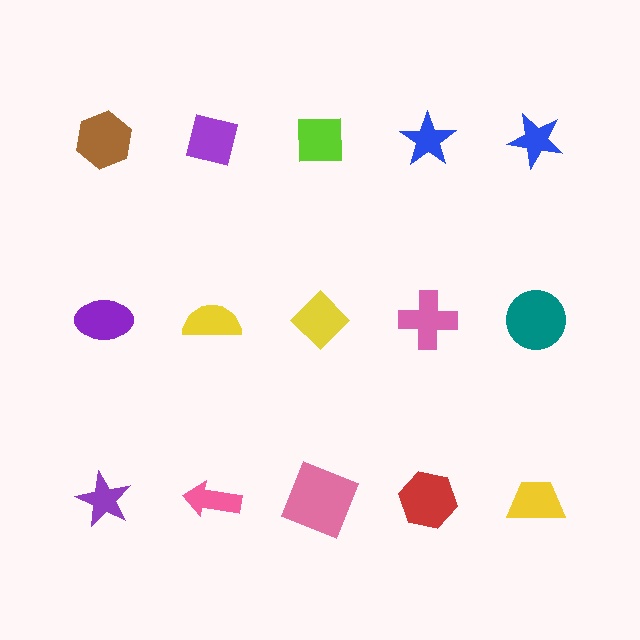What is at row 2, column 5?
A teal circle.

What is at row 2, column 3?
A yellow diamond.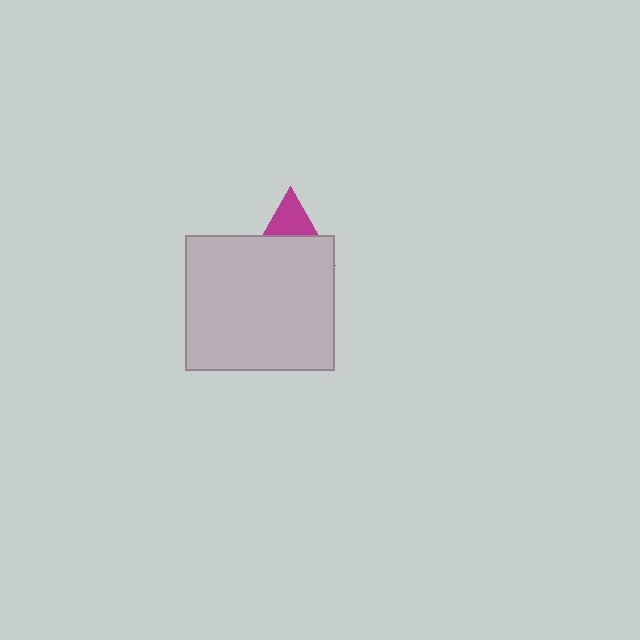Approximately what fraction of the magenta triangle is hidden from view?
Roughly 61% of the magenta triangle is hidden behind the light gray rectangle.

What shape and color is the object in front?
The object in front is a light gray rectangle.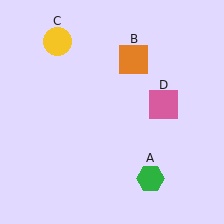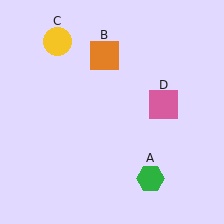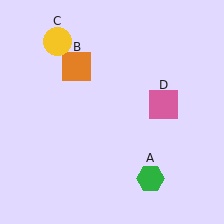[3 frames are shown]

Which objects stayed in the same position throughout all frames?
Green hexagon (object A) and yellow circle (object C) and pink square (object D) remained stationary.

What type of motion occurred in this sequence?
The orange square (object B) rotated counterclockwise around the center of the scene.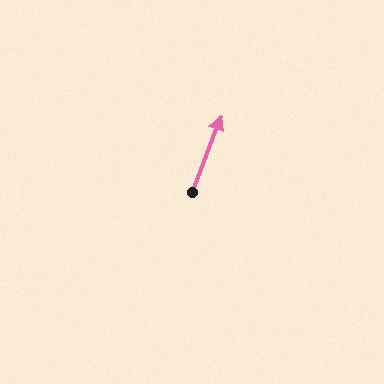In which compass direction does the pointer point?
North.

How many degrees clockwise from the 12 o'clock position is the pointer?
Approximately 21 degrees.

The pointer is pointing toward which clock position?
Roughly 1 o'clock.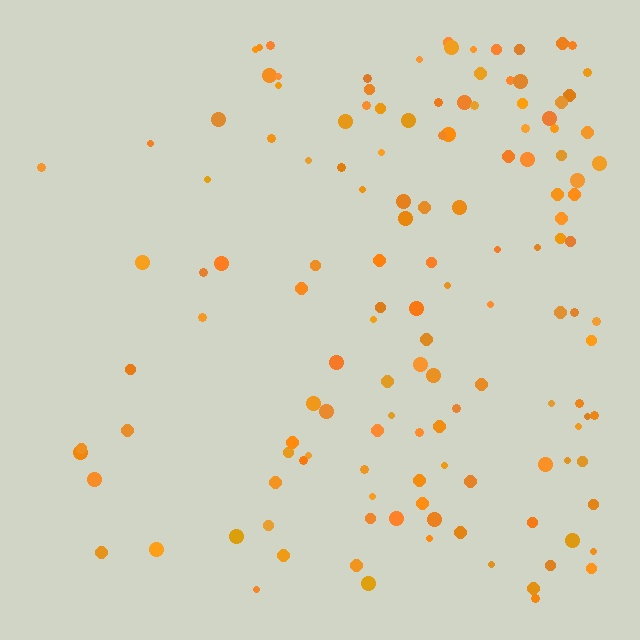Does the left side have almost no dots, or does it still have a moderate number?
Still a moderate number, just noticeably fewer than the right.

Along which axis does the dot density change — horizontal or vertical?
Horizontal.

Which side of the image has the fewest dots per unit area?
The left.